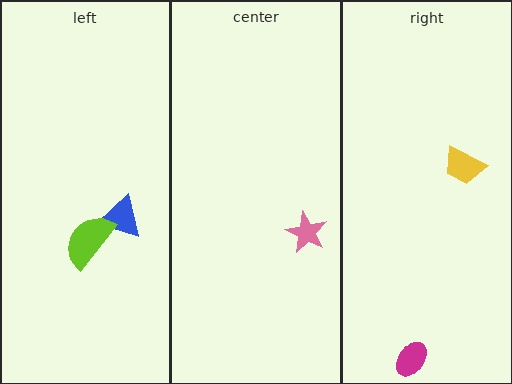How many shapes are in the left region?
2.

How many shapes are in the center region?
1.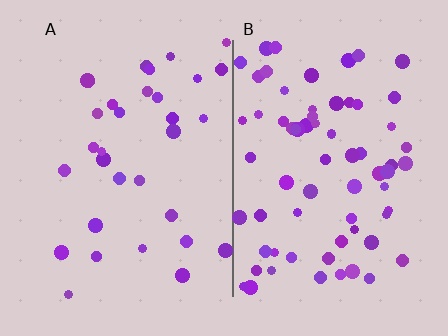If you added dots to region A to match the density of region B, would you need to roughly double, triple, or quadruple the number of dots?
Approximately double.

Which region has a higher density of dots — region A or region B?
B (the right).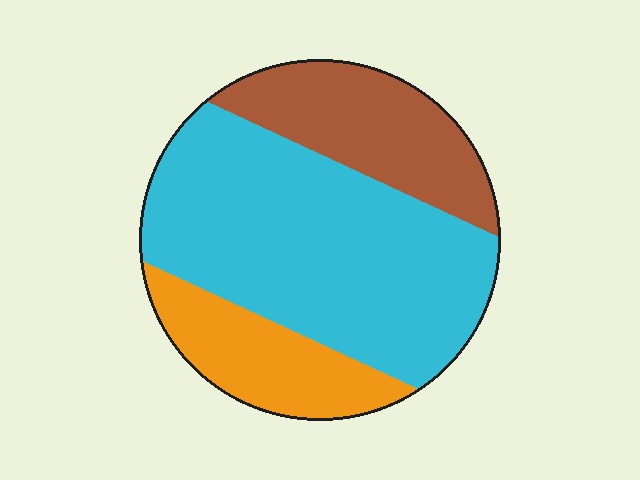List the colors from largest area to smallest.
From largest to smallest: cyan, brown, orange.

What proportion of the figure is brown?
Brown covers around 25% of the figure.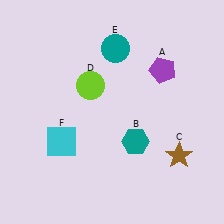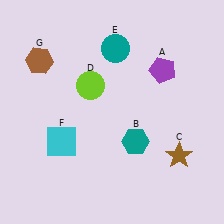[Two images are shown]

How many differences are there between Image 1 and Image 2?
There is 1 difference between the two images.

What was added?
A brown hexagon (G) was added in Image 2.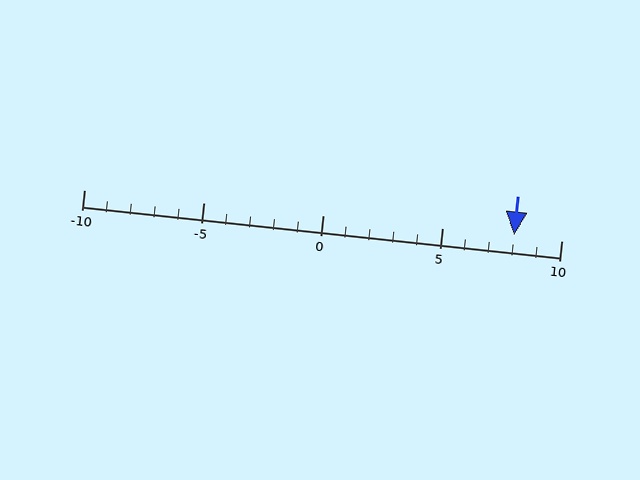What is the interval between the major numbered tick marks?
The major tick marks are spaced 5 units apart.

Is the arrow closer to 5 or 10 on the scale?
The arrow is closer to 10.